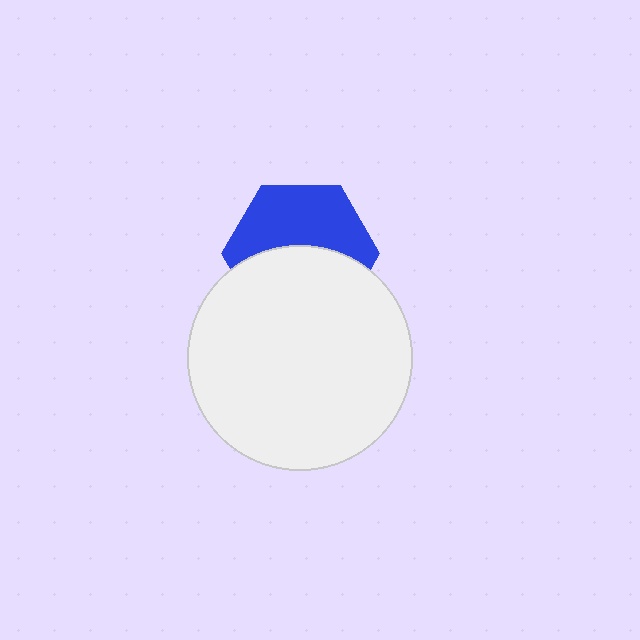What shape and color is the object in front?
The object in front is a white circle.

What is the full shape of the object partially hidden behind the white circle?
The partially hidden object is a blue hexagon.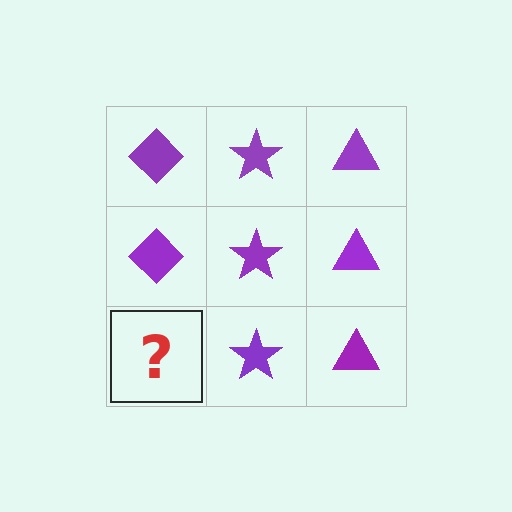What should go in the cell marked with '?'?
The missing cell should contain a purple diamond.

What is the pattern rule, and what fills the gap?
The rule is that each column has a consistent shape. The gap should be filled with a purple diamond.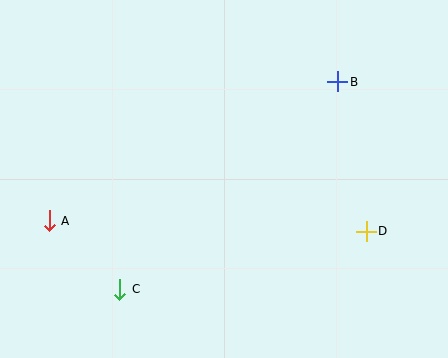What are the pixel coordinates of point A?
Point A is at (49, 221).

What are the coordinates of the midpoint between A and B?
The midpoint between A and B is at (193, 151).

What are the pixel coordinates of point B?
Point B is at (338, 82).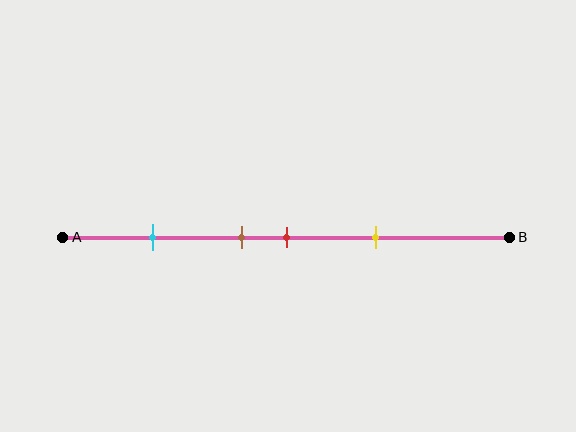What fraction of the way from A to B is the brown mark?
The brown mark is approximately 40% (0.4) of the way from A to B.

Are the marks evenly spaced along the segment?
No, the marks are not evenly spaced.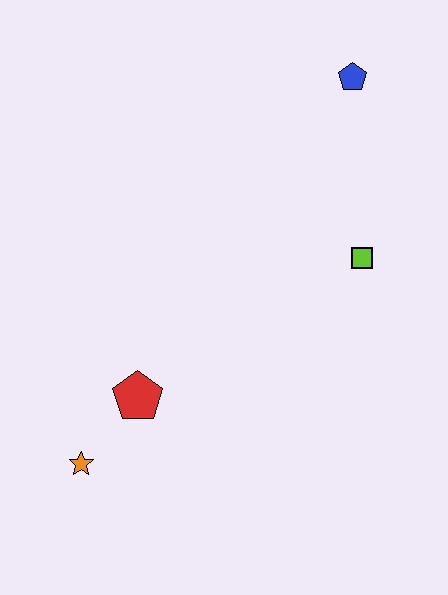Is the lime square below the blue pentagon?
Yes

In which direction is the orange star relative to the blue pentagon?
The orange star is below the blue pentagon.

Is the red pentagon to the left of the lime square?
Yes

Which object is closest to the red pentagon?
The orange star is closest to the red pentagon.